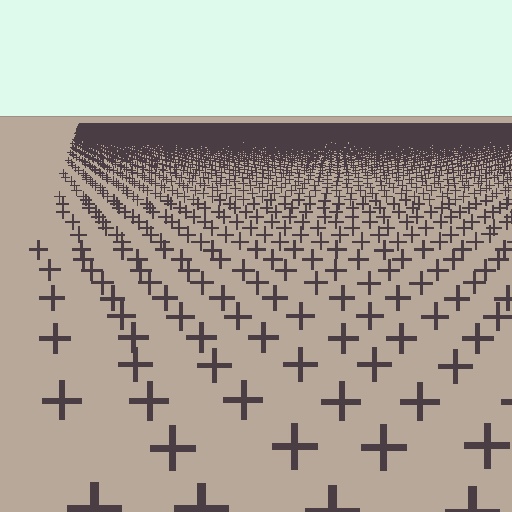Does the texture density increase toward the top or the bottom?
Density increases toward the top.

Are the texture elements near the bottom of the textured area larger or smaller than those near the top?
Larger. Near the bottom, elements are closer to the viewer and appear at a bigger on-screen size.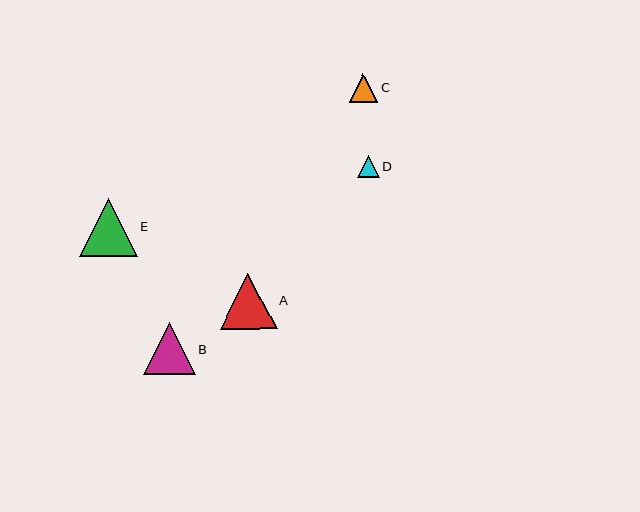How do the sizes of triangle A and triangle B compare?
Triangle A and triangle B are approximately the same size.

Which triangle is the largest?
Triangle E is the largest with a size of approximately 58 pixels.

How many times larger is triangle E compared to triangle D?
Triangle E is approximately 2.7 times the size of triangle D.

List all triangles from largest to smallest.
From largest to smallest: E, A, B, C, D.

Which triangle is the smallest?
Triangle D is the smallest with a size of approximately 22 pixels.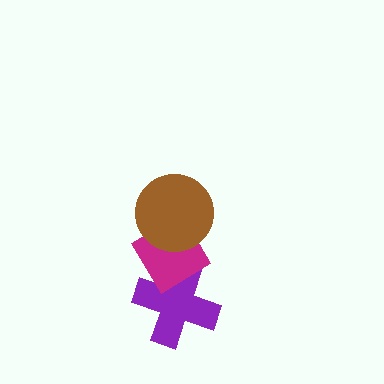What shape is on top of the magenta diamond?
The brown circle is on top of the magenta diamond.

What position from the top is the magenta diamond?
The magenta diamond is 2nd from the top.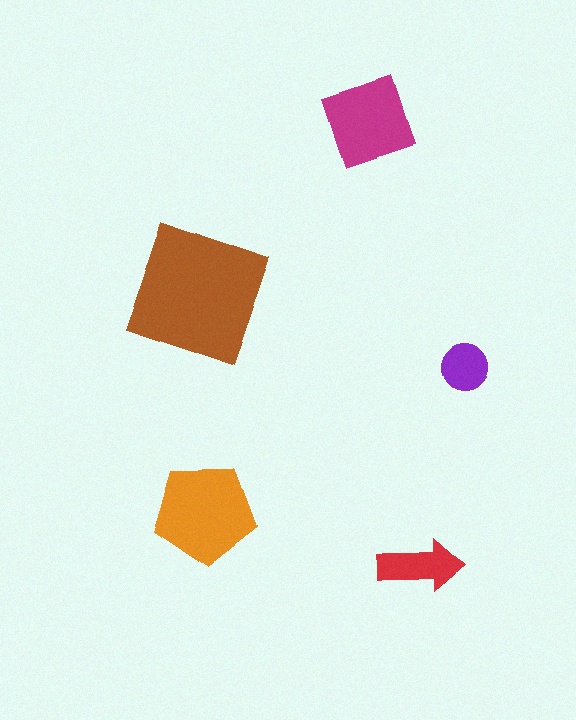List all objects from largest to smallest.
The brown square, the orange pentagon, the magenta diamond, the red arrow, the purple circle.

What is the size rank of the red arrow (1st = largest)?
4th.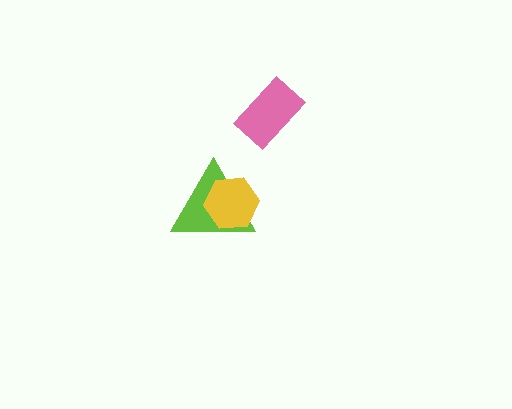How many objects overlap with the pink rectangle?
0 objects overlap with the pink rectangle.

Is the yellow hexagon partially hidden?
No, no other shape covers it.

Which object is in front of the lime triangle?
The yellow hexagon is in front of the lime triangle.